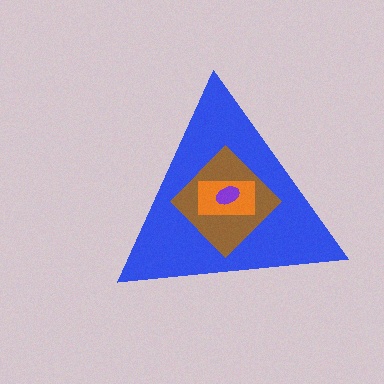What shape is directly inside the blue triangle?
The brown diamond.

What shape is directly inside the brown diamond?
The orange rectangle.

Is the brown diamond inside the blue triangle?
Yes.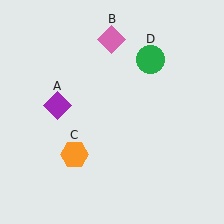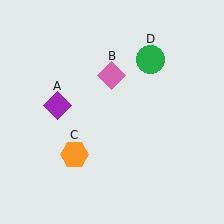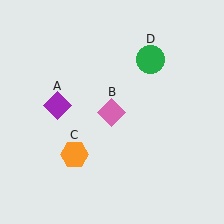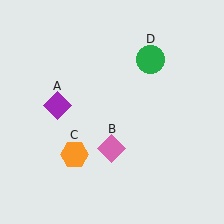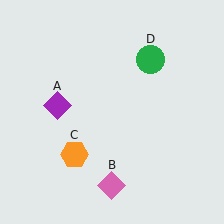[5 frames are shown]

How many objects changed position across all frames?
1 object changed position: pink diamond (object B).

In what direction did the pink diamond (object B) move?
The pink diamond (object B) moved down.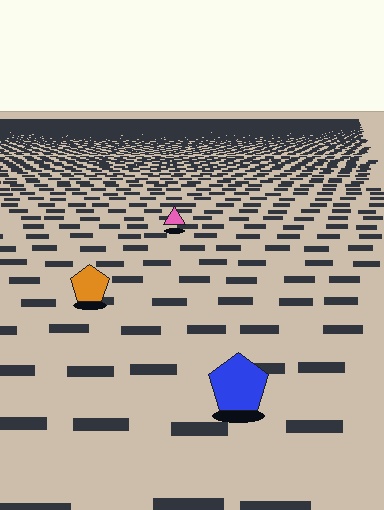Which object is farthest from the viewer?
The pink triangle is farthest from the viewer. It appears smaller and the ground texture around it is denser.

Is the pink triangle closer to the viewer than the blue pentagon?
No. The blue pentagon is closer — you can tell from the texture gradient: the ground texture is coarser near it.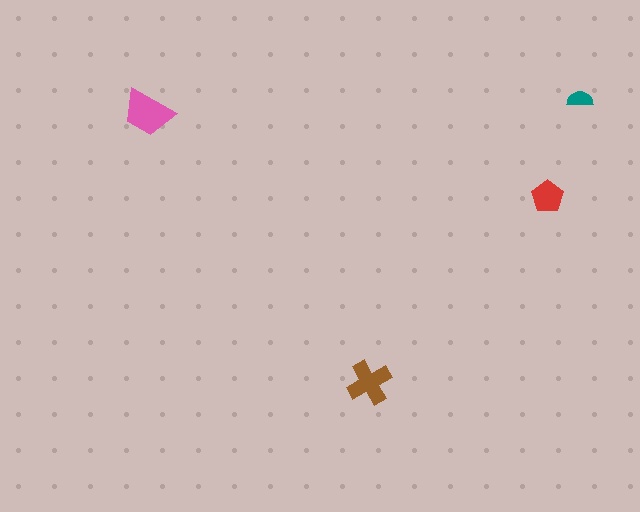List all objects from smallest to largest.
The teal semicircle, the red pentagon, the brown cross, the pink trapezoid.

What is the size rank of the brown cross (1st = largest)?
2nd.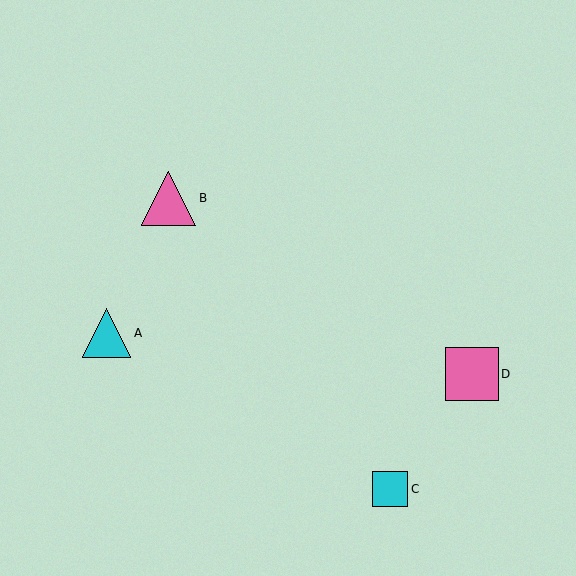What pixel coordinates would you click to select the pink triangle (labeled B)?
Click at (169, 198) to select the pink triangle B.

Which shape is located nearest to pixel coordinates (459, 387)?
The pink square (labeled D) at (472, 374) is nearest to that location.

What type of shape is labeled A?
Shape A is a cyan triangle.